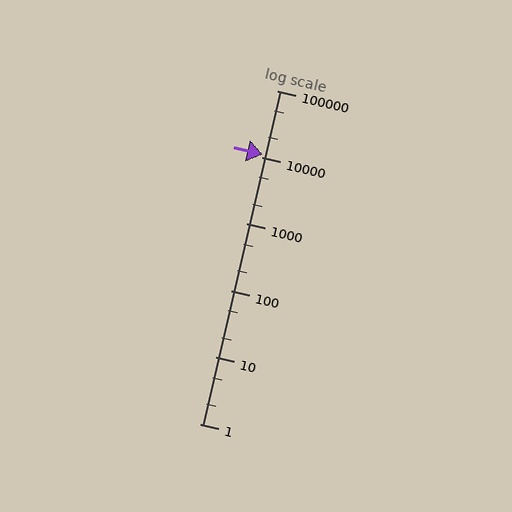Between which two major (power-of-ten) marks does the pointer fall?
The pointer is between 10000 and 100000.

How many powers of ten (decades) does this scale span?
The scale spans 5 decades, from 1 to 100000.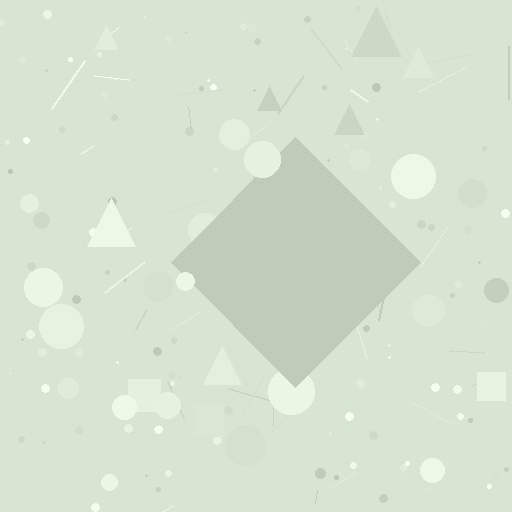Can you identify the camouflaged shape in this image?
The camouflaged shape is a diamond.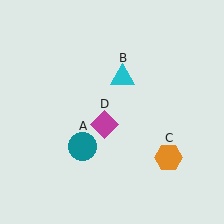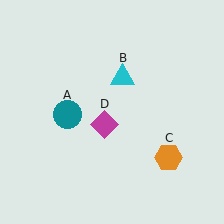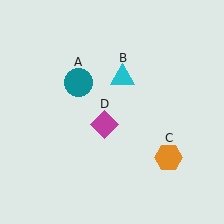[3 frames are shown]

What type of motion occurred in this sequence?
The teal circle (object A) rotated clockwise around the center of the scene.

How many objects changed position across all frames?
1 object changed position: teal circle (object A).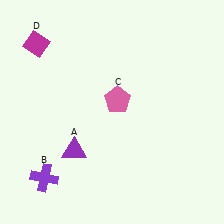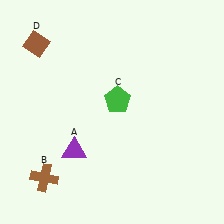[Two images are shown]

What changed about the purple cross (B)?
In Image 1, B is purple. In Image 2, it changed to brown.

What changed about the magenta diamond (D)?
In Image 1, D is magenta. In Image 2, it changed to brown.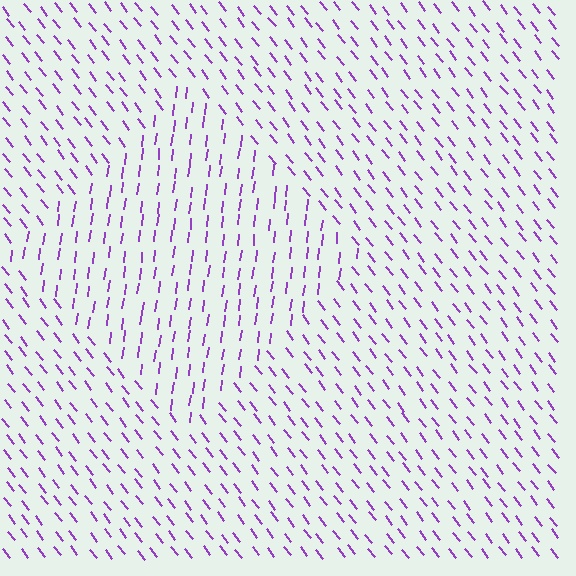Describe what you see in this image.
The image is filled with small purple line segments. A diamond region in the image has lines oriented differently from the surrounding lines, creating a visible texture boundary.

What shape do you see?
I see a diamond.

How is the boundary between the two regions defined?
The boundary is defined purely by a change in line orientation (approximately 45 degrees difference). All lines are the same color and thickness.